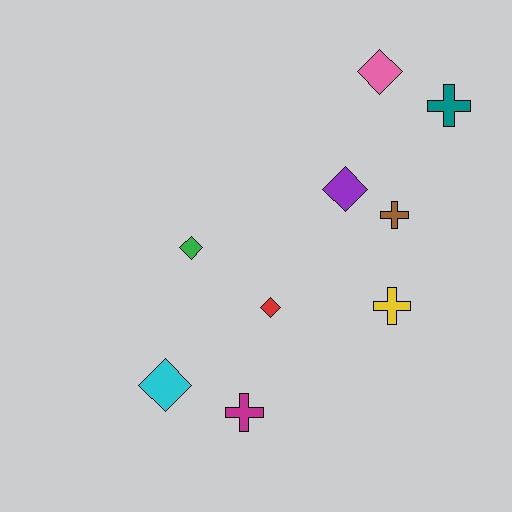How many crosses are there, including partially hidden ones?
There are 4 crosses.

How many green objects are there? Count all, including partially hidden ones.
There is 1 green object.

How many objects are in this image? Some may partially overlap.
There are 9 objects.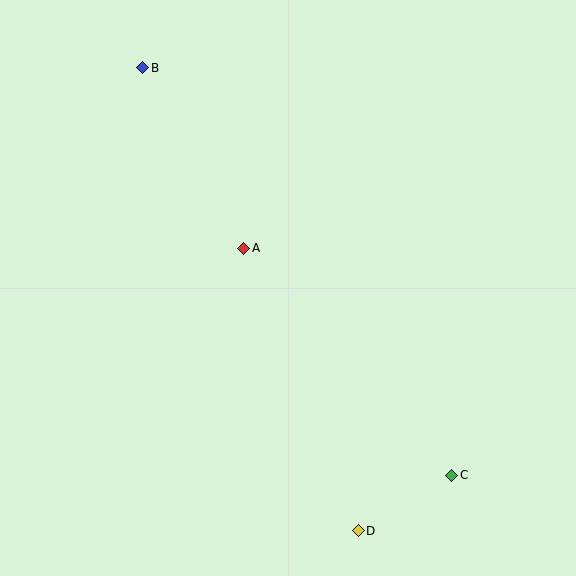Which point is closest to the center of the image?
Point A at (244, 248) is closest to the center.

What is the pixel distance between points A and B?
The distance between A and B is 207 pixels.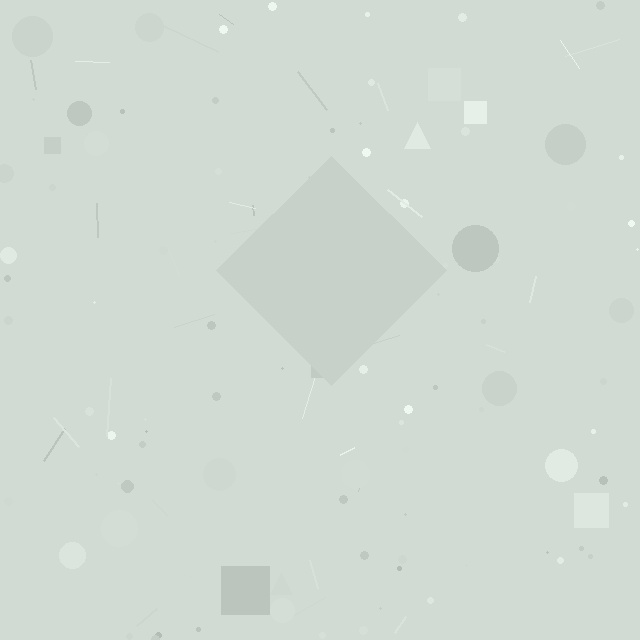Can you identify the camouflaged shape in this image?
The camouflaged shape is a diamond.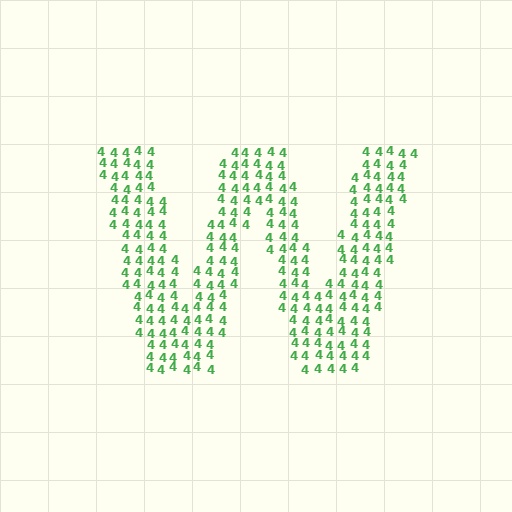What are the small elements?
The small elements are digit 4's.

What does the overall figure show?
The overall figure shows the letter W.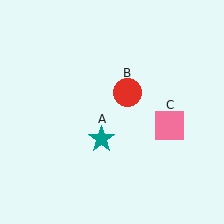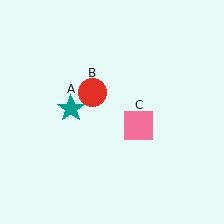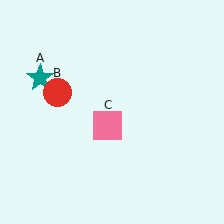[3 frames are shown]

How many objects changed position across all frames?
3 objects changed position: teal star (object A), red circle (object B), pink square (object C).